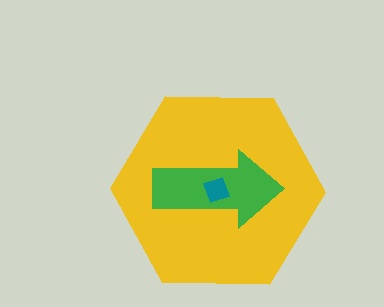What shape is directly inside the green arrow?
The teal diamond.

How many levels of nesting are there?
3.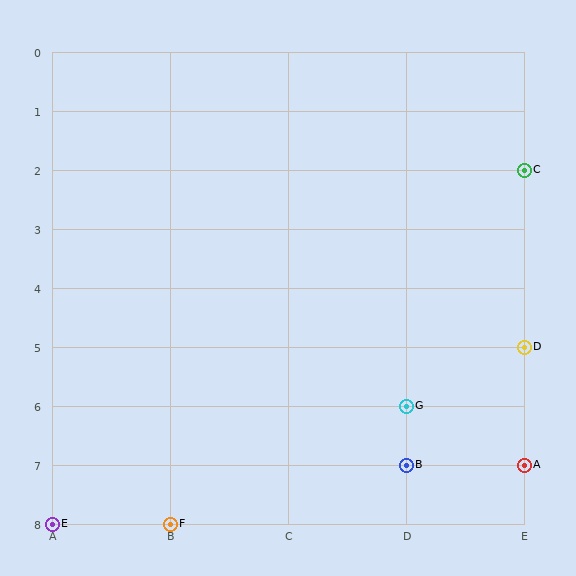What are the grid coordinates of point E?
Point E is at grid coordinates (A, 8).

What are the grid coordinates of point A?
Point A is at grid coordinates (E, 7).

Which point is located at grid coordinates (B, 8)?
Point F is at (B, 8).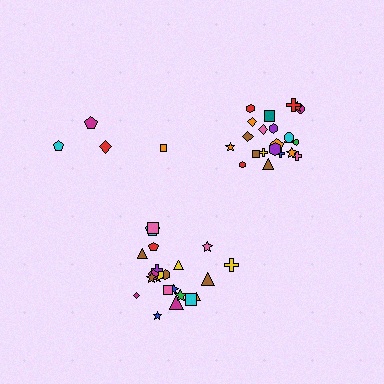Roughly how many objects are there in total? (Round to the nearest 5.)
Roughly 50 objects in total.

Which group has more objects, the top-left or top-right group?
The top-right group.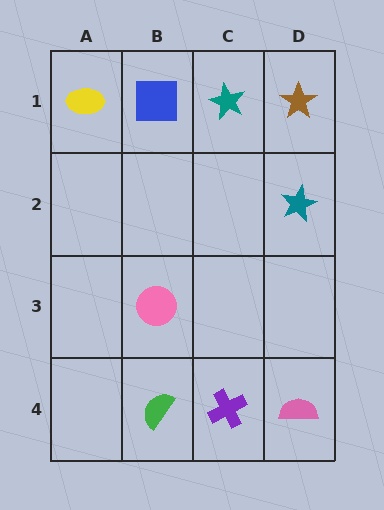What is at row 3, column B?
A pink circle.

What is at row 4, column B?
A green semicircle.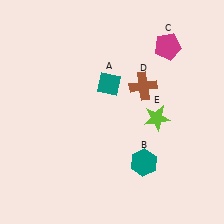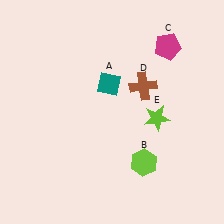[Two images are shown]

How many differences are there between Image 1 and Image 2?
There is 1 difference between the two images.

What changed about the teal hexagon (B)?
In Image 1, B is teal. In Image 2, it changed to lime.